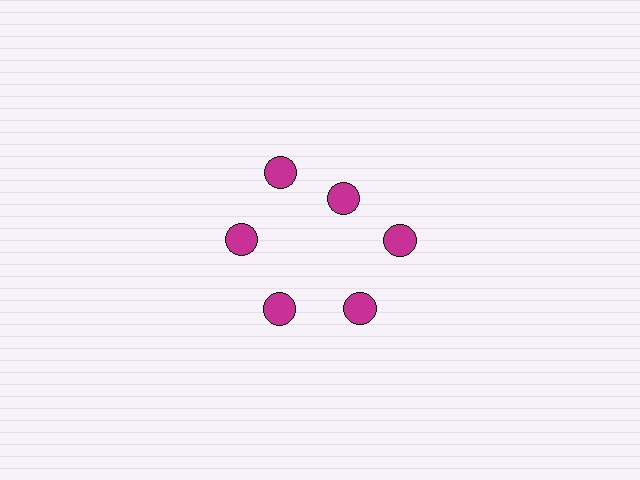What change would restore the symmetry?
The symmetry would be restored by moving it outward, back onto the ring so that all 6 circles sit at equal angles and equal distance from the center.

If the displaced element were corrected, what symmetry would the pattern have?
It would have 6-fold rotational symmetry — the pattern would map onto itself every 60 degrees.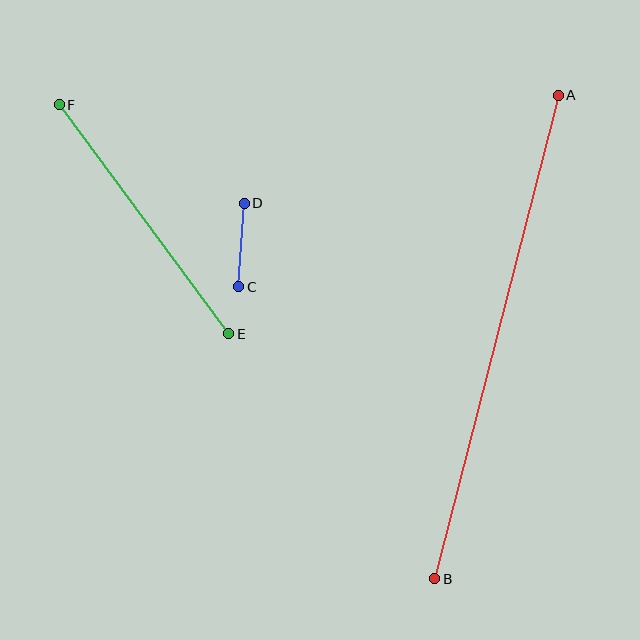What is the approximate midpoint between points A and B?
The midpoint is at approximately (496, 337) pixels.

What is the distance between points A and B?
The distance is approximately 499 pixels.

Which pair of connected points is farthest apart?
Points A and B are farthest apart.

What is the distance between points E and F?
The distance is approximately 285 pixels.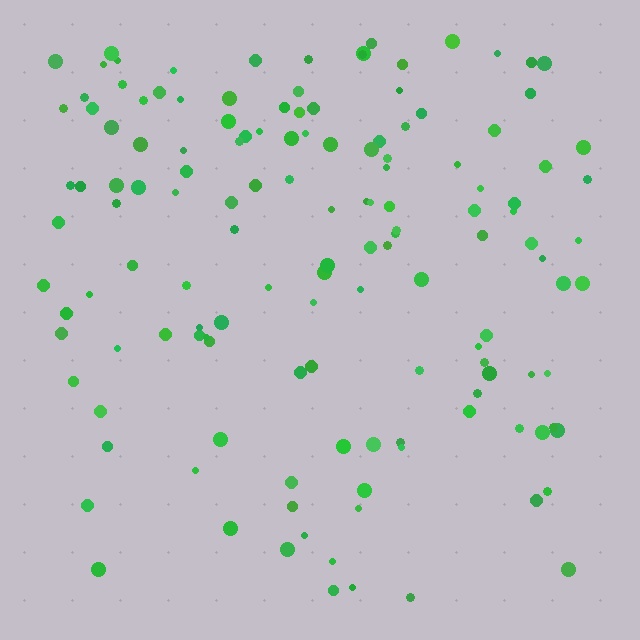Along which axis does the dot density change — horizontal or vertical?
Vertical.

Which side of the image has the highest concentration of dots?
The top.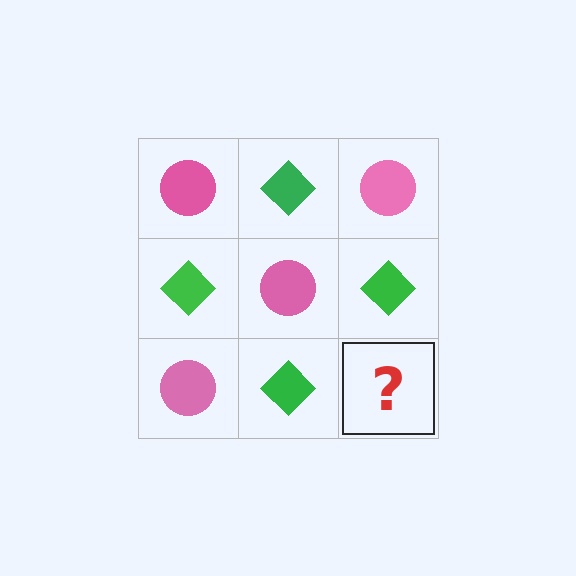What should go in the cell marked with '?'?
The missing cell should contain a pink circle.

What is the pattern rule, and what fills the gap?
The rule is that it alternates pink circle and green diamond in a checkerboard pattern. The gap should be filled with a pink circle.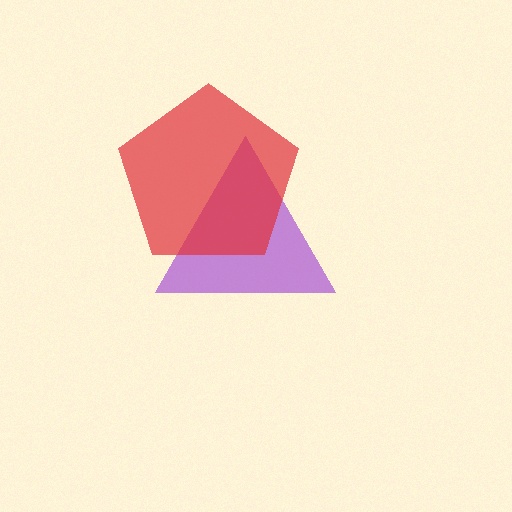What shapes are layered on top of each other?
The layered shapes are: a purple triangle, a red pentagon.